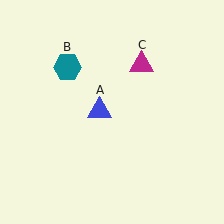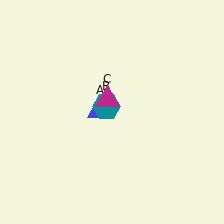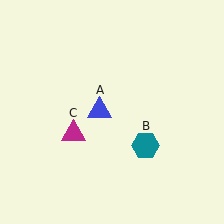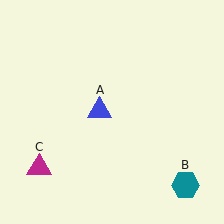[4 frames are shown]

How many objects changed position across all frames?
2 objects changed position: teal hexagon (object B), magenta triangle (object C).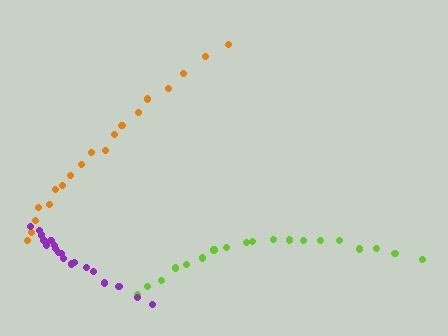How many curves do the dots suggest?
There are 3 distinct paths.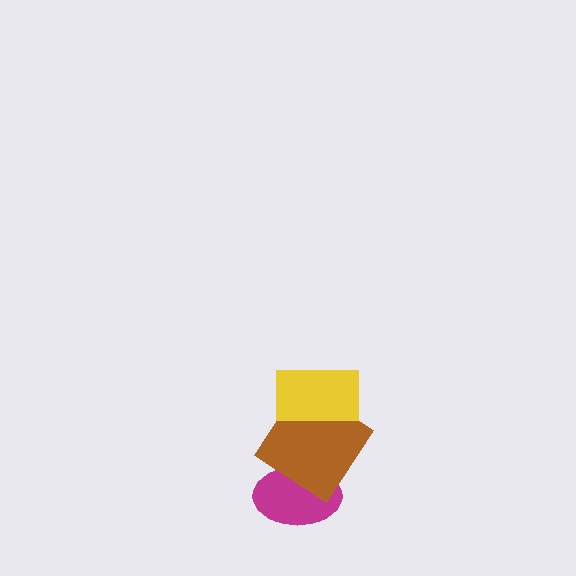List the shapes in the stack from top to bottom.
From top to bottom: the yellow rectangle, the brown diamond, the magenta ellipse.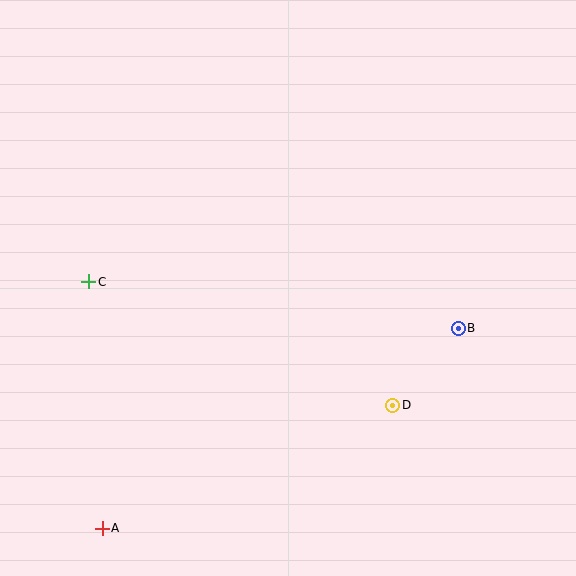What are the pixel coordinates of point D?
Point D is at (393, 405).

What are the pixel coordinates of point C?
Point C is at (89, 282).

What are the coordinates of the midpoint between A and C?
The midpoint between A and C is at (96, 405).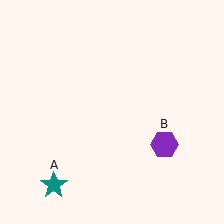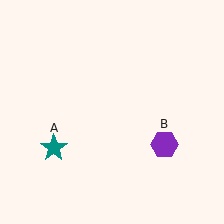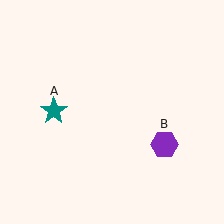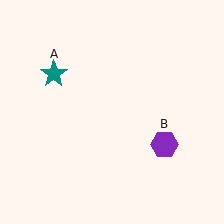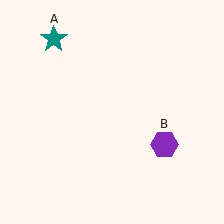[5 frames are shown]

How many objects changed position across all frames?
1 object changed position: teal star (object A).